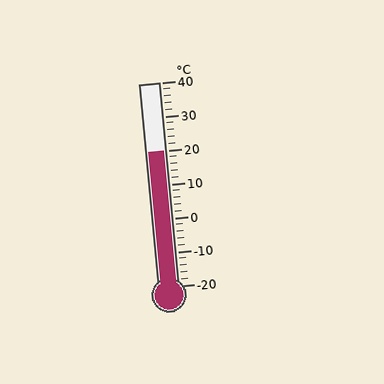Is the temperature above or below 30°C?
The temperature is below 30°C.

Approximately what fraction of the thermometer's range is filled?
The thermometer is filled to approximately 65% of its range.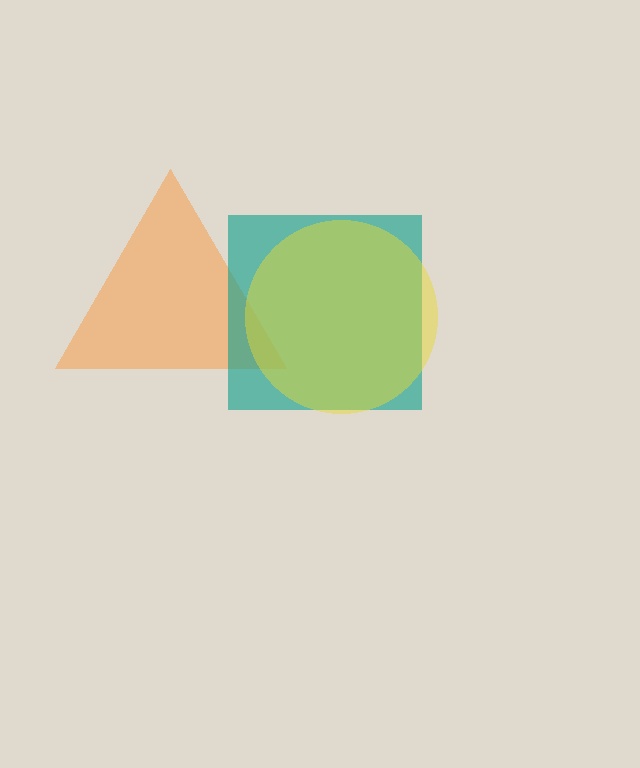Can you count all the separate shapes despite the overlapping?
Yes, there are 3 separate shapes.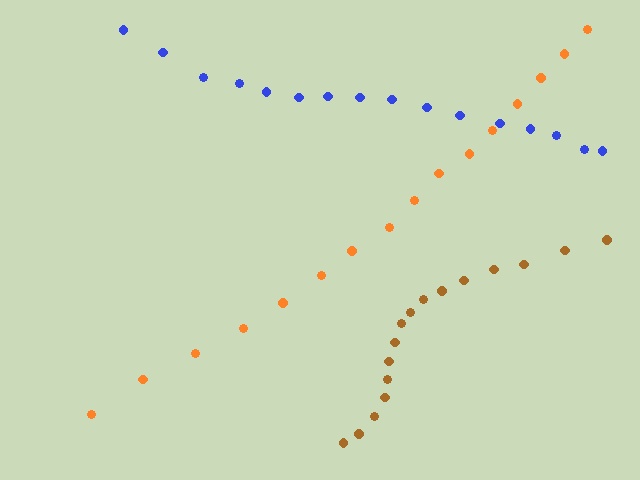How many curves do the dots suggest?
There are 3 distinct paths.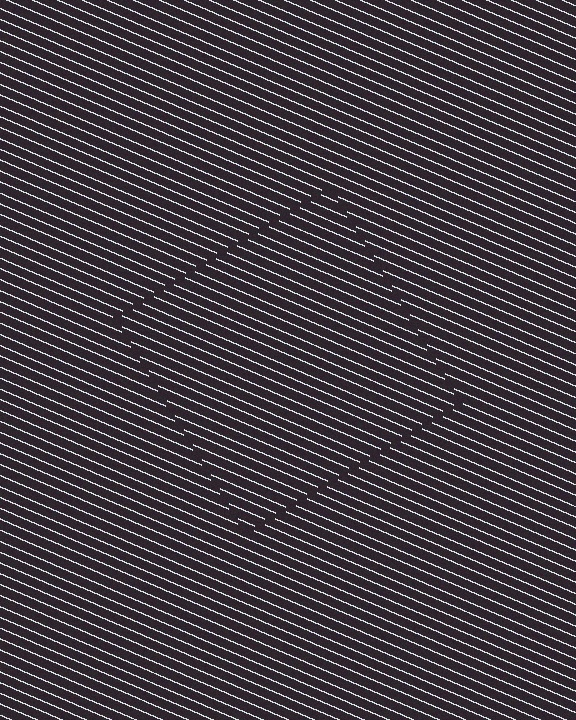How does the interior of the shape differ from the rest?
The interior of the shape contains the same grating, shifted by half a period — the contour is defined by the phase discontinuity where line-ends from the inner and outer gratings abut.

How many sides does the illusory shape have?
4 sides — the line-ends trace a square.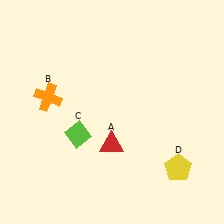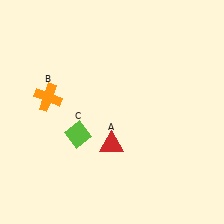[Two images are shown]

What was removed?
The yellow pentagon (D) was removed in Image 2.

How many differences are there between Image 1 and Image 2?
There is 1 difference between the two images.